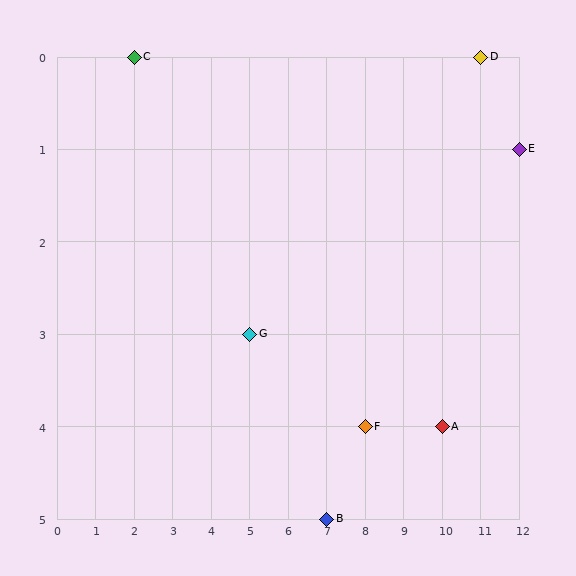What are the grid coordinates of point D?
Point D is at grid coordinates (11, 0).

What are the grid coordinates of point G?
Point G is at grid coordinates (5, 3).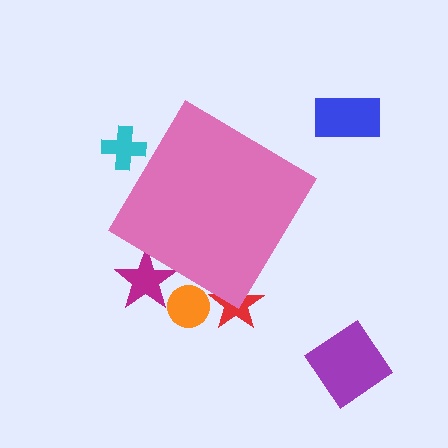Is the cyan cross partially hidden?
Yes, the cyan cross is partially hidden behind the pink diamond.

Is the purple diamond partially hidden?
No, the purple diamond is fully visible.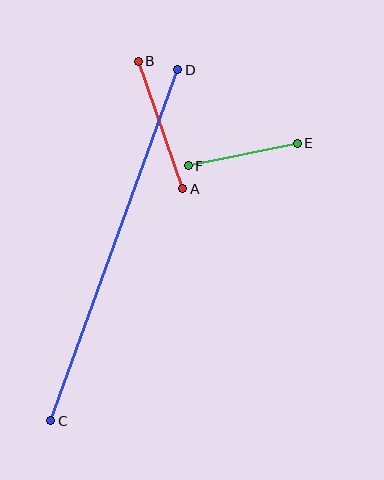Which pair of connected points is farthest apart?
Points C and D are farthest apart.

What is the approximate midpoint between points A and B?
The midpoint is at approximately (161, 125) pixels.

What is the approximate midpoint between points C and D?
The midpoint is at approximately (114, 245) pixels.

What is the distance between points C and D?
The distance is approximately 373 pixels.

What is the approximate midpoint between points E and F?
The midpoint is at approximately (243, 155) pixels.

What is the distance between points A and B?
The distance is approximately 135 pixels.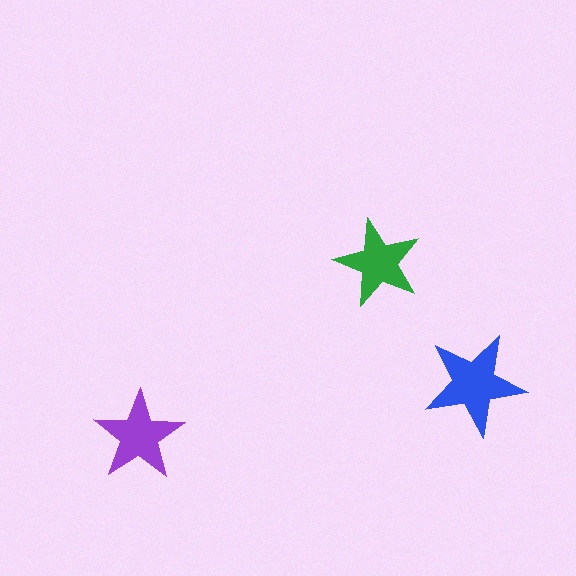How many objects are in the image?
There are 3 objects in the image.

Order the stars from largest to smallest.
the blue one, the purple one, the green one.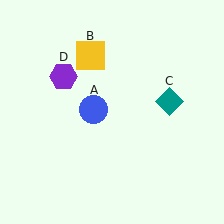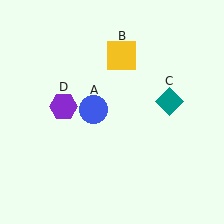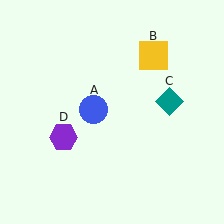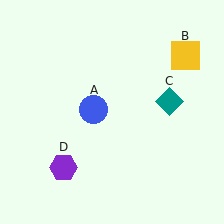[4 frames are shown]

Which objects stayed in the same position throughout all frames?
Blue circle (object A) and teal diamond (object C) remained stationary.